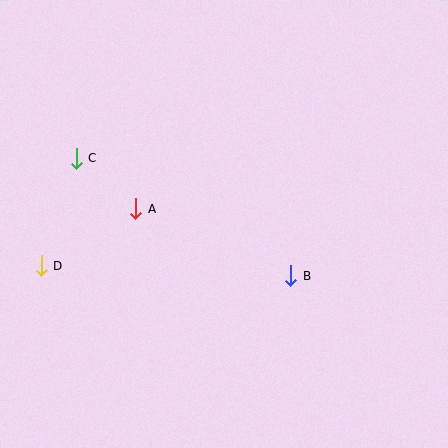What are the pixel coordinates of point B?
Point B is at (291, 276).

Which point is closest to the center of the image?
Point B at (291, 276) is closest to the center.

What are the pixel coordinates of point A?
Point A is at (136, 209).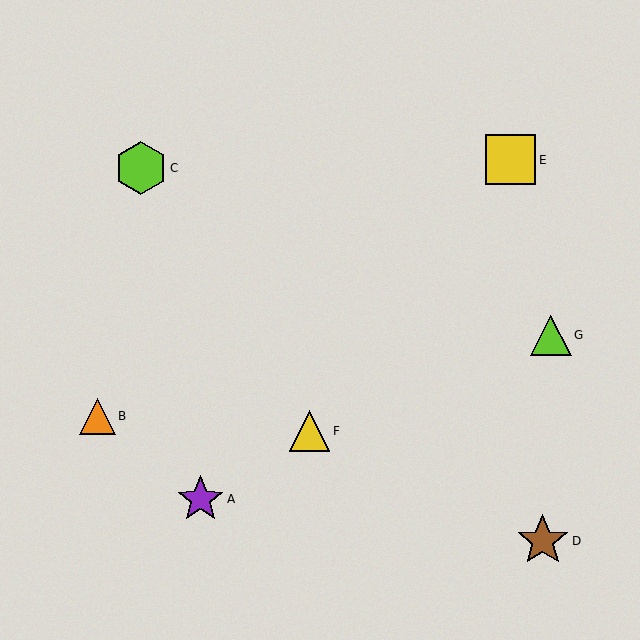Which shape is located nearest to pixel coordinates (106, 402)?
The orange triangle (labeled B) at (98, 416) is nearest to that location.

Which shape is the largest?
The lime hexagon (labeled C) is the largest.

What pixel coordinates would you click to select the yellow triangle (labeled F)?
Click at (310, 431) to select the yellow triangle F.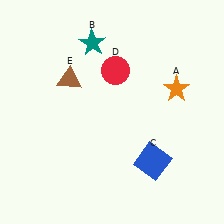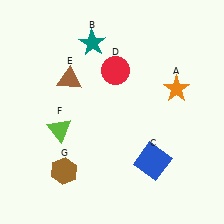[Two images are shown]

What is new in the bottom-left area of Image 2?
A brown hexagon (G) was added in the bottom-left area of Image 2.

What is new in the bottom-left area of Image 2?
A lime triangle (F) was added in the bottom-left area of Image 2.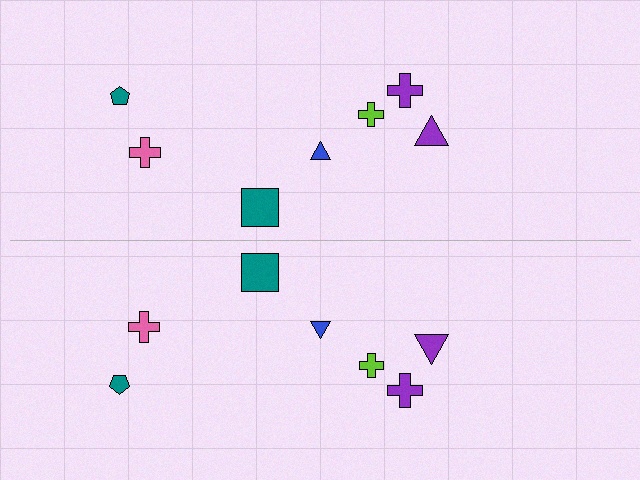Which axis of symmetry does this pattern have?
The pattern has a horizontal axis of symmetry running through the center of the image.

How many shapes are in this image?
There are 14 shapes in this image.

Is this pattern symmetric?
Yes, this pattern has bilateral (reflection) symmetry.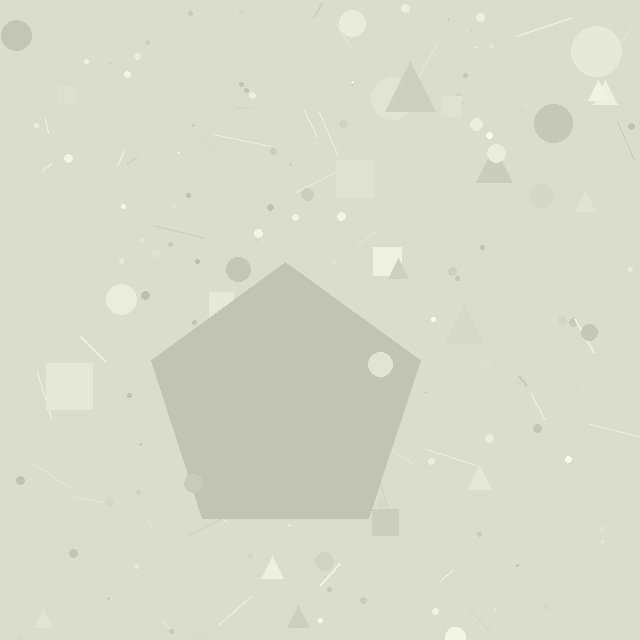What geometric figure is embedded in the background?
A pentagon is embedded in the background.